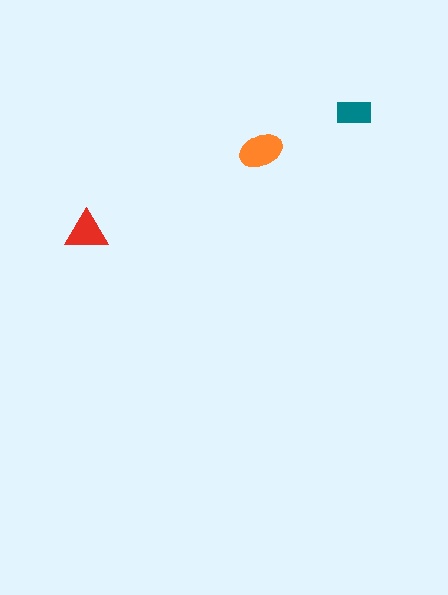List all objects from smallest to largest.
The teal rectangle, the red triangle, the orange ellipse.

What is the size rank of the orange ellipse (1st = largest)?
1st.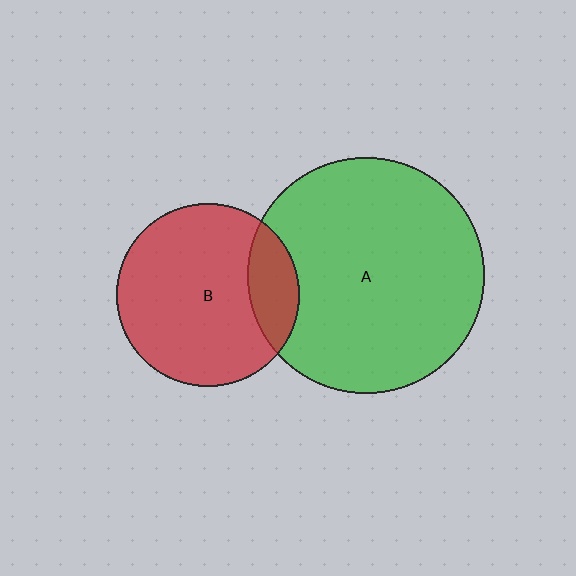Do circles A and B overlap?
Yes.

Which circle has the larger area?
Circle A (green).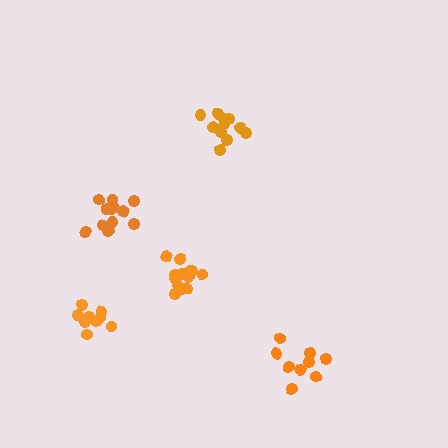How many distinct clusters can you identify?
There are 5 distinct clusters.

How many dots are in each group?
Group 1: 12 dots, Group 2: 14 dots, Group 3: 9 dots, Group 4: 11 dots, Group 5: 9 dots (55 total).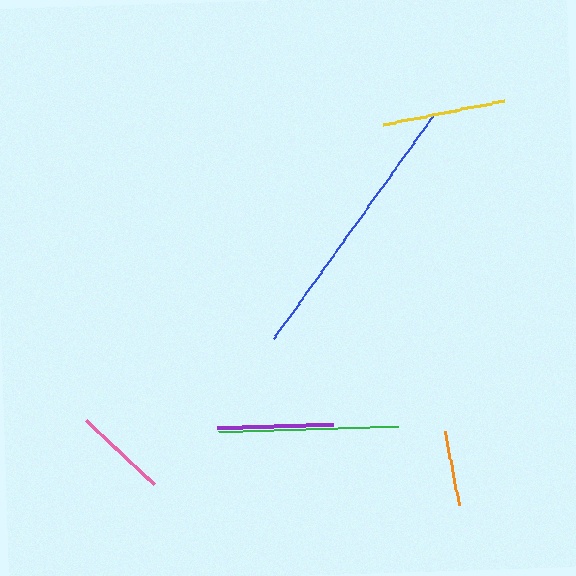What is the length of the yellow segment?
The yellow segment is approximately 124 pixels long.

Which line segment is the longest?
The blue line is the longest at approximately 277 pixels.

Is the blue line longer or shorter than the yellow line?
The blue line is longer than the yellow line.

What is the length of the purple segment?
The purple segment is approximately 115 pixels long.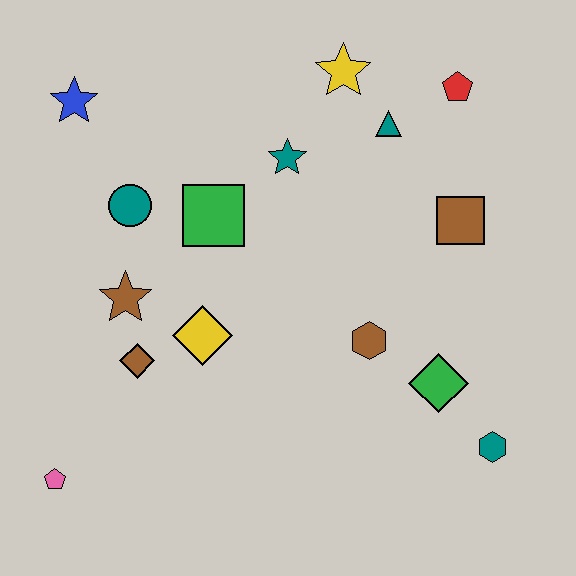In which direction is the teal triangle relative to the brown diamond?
The teal triangle is to the right of the brown diamond.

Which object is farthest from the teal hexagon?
The blue star is farthest from the teal hexagon.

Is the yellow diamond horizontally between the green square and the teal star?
No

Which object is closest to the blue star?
The teal circle is closest to the blue star.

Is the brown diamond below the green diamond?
No